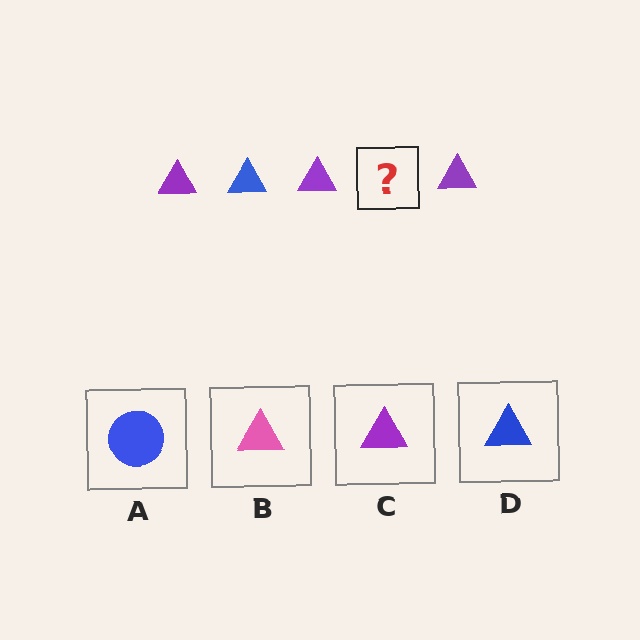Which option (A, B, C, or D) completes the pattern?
D.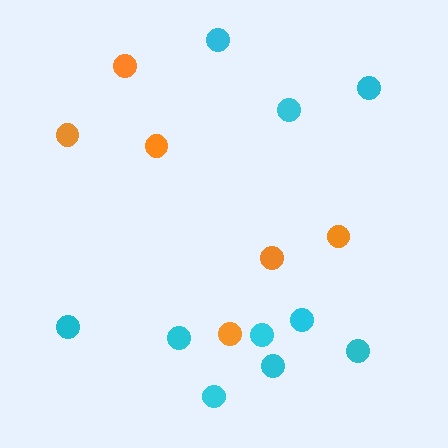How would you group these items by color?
There are 2 groups: one group of cyan circles (10) and one group of orange circles (6).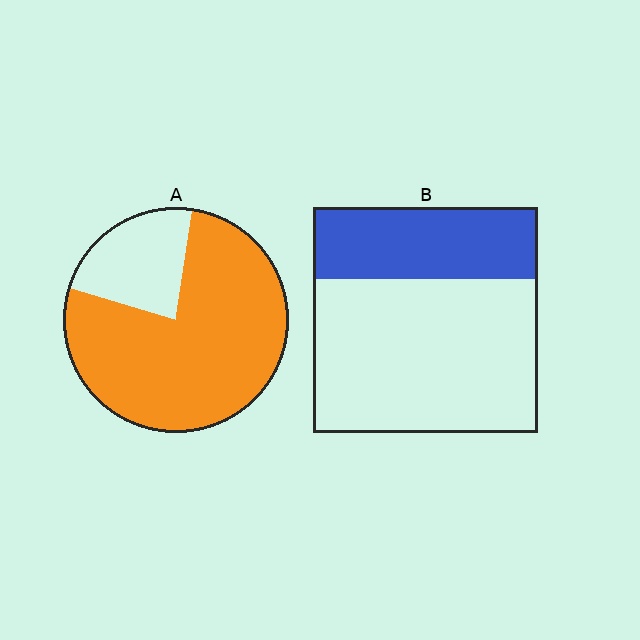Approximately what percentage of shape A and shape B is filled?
A is approximately 75% and B is approximately 30%.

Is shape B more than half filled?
No.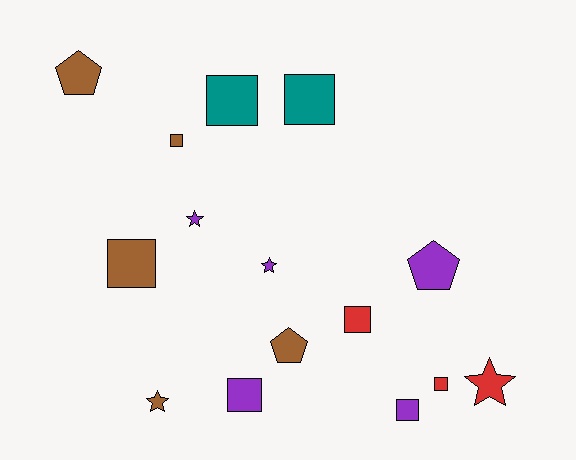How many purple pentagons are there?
There is 1 purple pentagon.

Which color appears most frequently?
Purple, with 5 objects.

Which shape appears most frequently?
Square, with 8 objects.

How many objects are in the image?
There are 15 objects.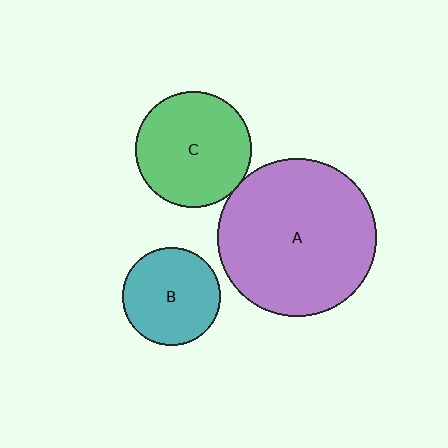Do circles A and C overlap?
Yes.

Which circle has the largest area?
Circle A (purple).